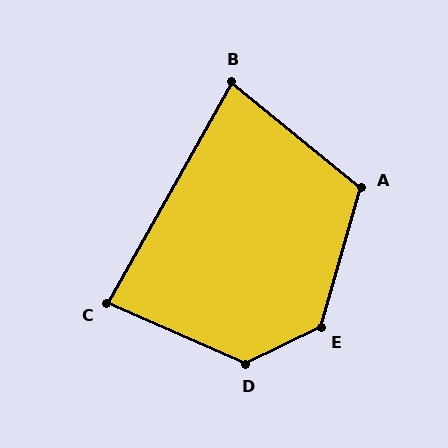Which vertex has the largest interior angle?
E, at approximately 132 degrees.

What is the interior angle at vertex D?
Approximately 130 degrees (obtuse).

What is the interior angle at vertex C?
Approximately 84 degrees (acute).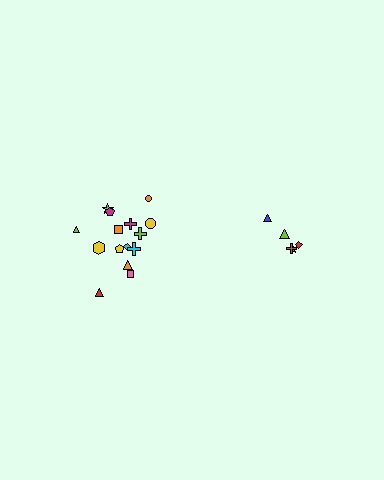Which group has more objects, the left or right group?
The left group.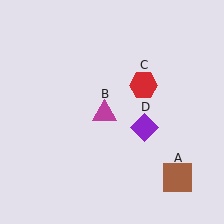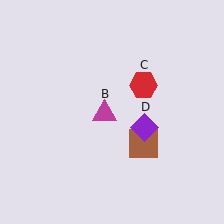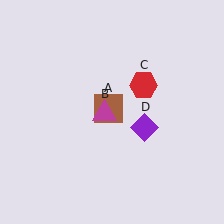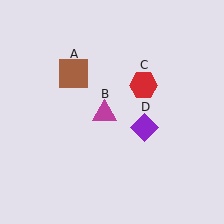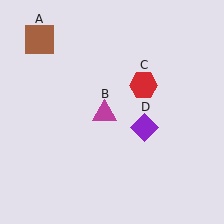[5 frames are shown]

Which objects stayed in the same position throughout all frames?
Magenta triangle (object B) and red hexagon (object C) and purple diamond (object D) remained stationary.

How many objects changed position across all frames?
1 object changed position: brown square (object A).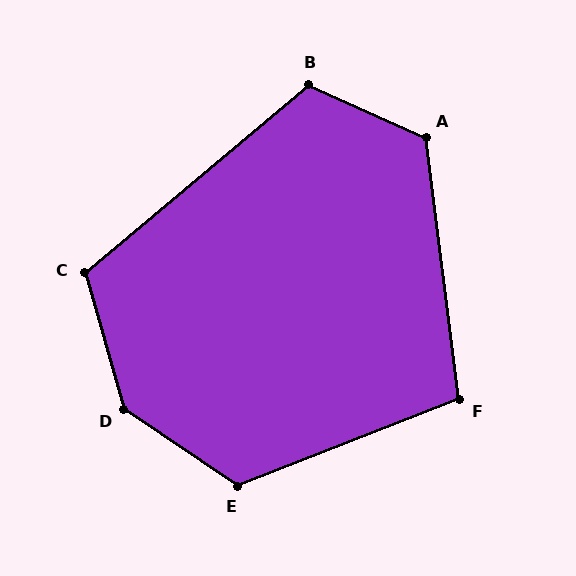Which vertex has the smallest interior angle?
F, at approximately 104 degrees.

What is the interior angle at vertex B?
Approximately 116 degrees (obtuse).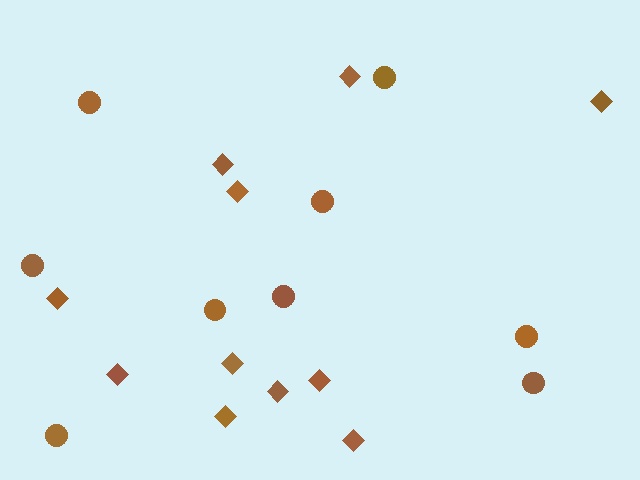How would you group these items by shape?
There are 2 groups: one group of circles (9) and one group of diamonds (11).